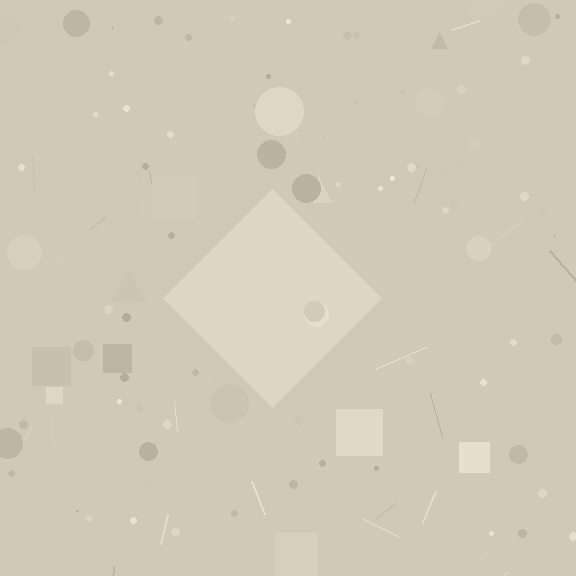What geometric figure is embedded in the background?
A diamond is embedded in the background.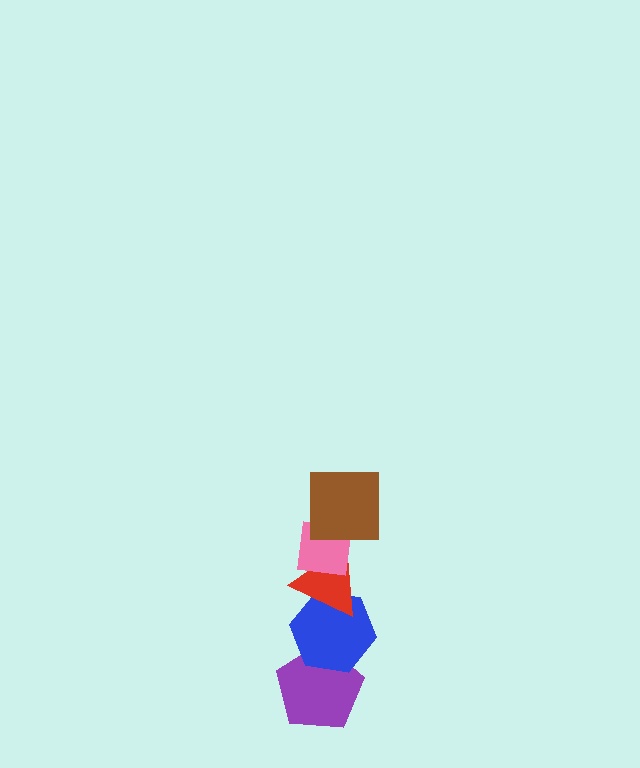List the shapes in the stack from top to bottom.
From top to bottom: the brown square, the pink square, the red triangle, the blue hexagon, the purple pentagon.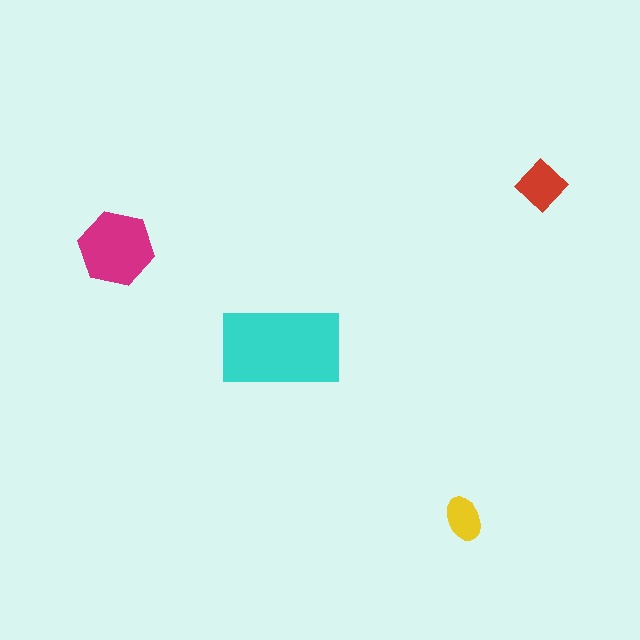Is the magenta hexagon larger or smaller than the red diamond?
Larger.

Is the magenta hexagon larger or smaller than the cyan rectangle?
Smaller.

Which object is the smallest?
The yellow ellipse.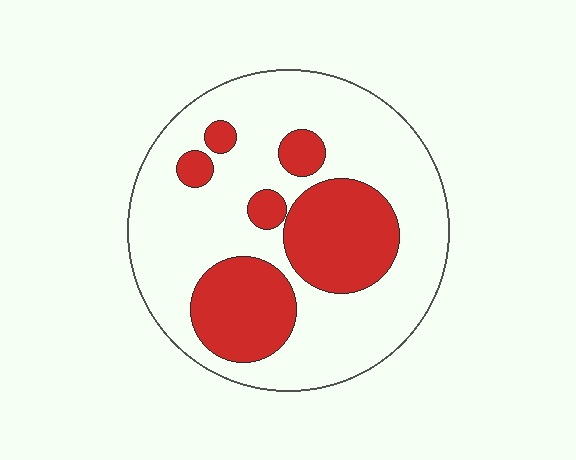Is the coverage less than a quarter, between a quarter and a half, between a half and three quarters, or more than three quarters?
Between a quarter and a half.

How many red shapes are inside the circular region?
6.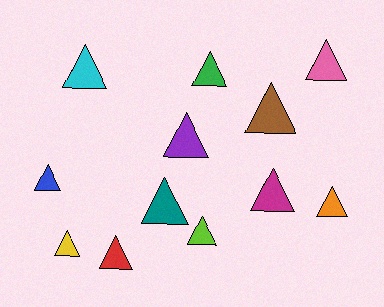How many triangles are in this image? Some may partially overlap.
There are 12 triangles.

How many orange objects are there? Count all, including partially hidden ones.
There is 1 orange object.